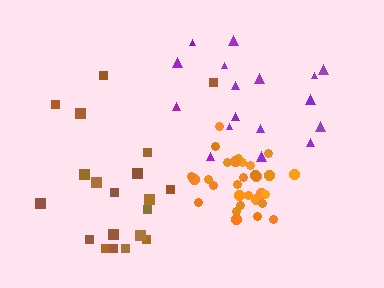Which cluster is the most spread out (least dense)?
Purple.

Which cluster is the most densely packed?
Orange.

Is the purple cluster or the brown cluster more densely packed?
Brown.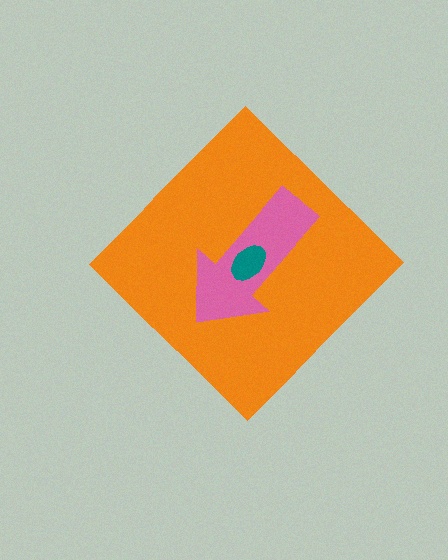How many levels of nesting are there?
3.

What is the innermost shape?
The teal ellipse.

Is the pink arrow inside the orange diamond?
Yes.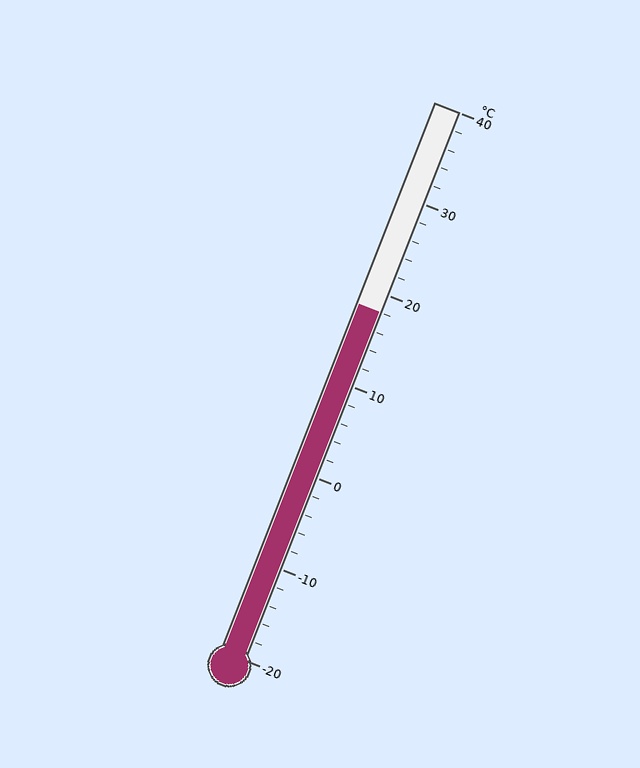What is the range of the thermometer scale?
The thermometer scale ranges from -20°C to 40°C.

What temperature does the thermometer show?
The thermometer shows approximately 18°C.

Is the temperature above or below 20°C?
The temperature is below 20°C.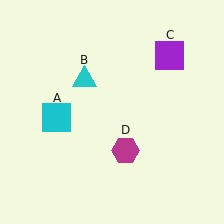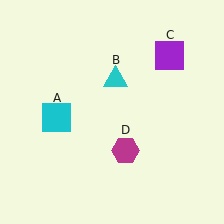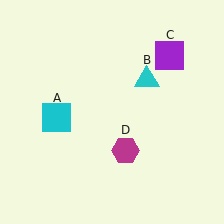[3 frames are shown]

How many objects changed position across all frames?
1 object changed position: cyan triangle (object B).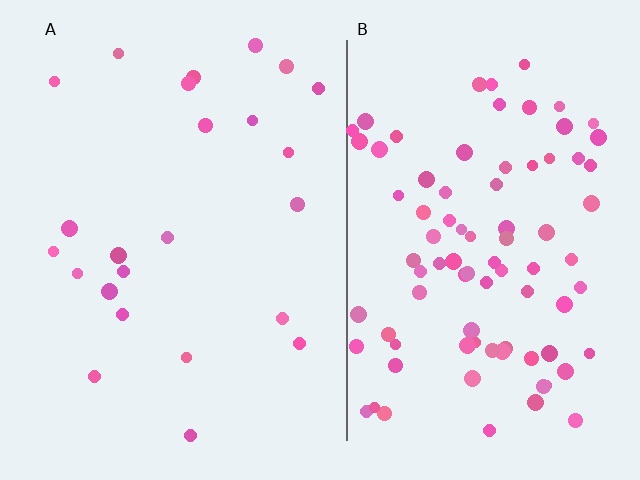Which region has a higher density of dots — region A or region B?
B (the right).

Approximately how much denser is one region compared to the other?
Approximately 3.6× — region B over region A.